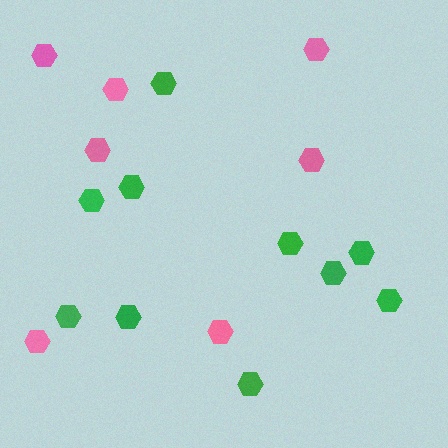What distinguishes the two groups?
There are 2 groups: one group of pink hexagons (7) and one group of green hexagons (10).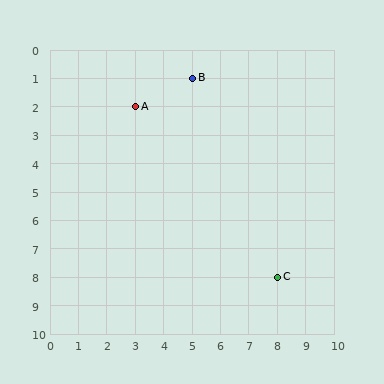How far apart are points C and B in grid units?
Points C and B are 3 columns and 7 rows apart (about 7.6 grid units diagonally).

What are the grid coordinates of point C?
Point C is at grid coordinates (8, 8).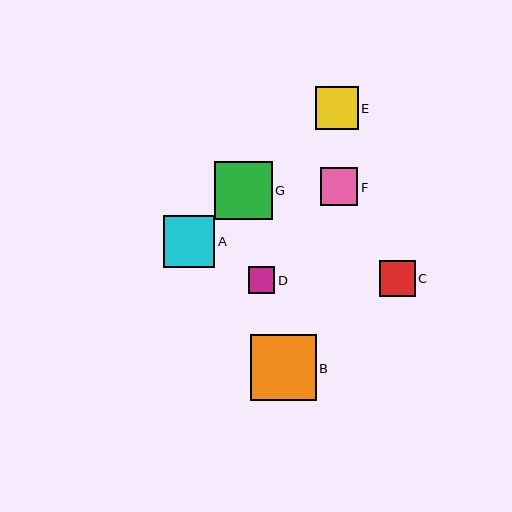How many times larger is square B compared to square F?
Square B is approximately 1.7 times the size of square F.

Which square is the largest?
Square B is the largest with a size of approximately 65 pixels.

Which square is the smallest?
Square D is the smallest with a size of approximately 27 pixels.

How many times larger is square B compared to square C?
Square B is approximately 1.8 times the size of square C.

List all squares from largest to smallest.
From largest to smallest: B, G, A, E, F, C, D.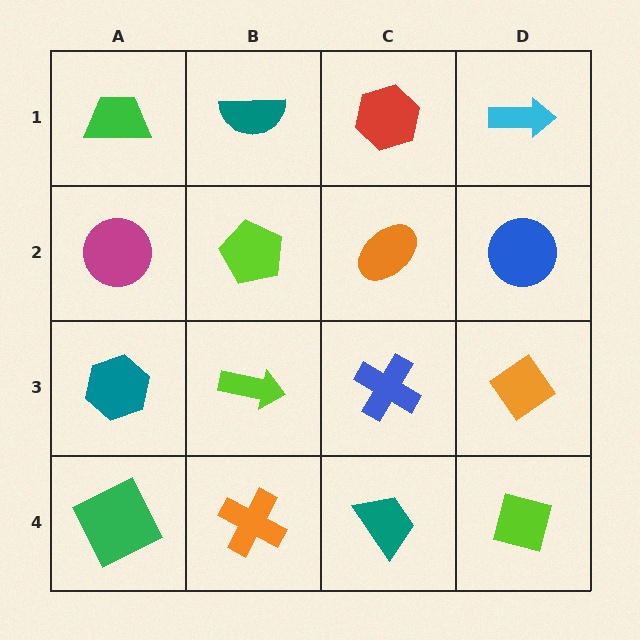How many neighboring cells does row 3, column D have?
3.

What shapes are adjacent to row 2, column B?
A teal semicircle (row 1, column B), a lime arrow (row 3, column B), a magenta circle (row 2, column A), an orange ellipse (row 2, column C).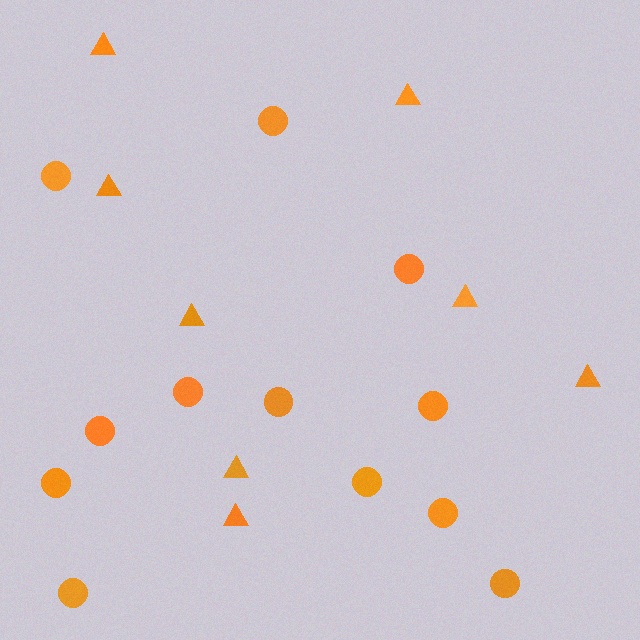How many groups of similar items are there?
There are 2 groups: one group of circles (12) and one group of triangles (8).